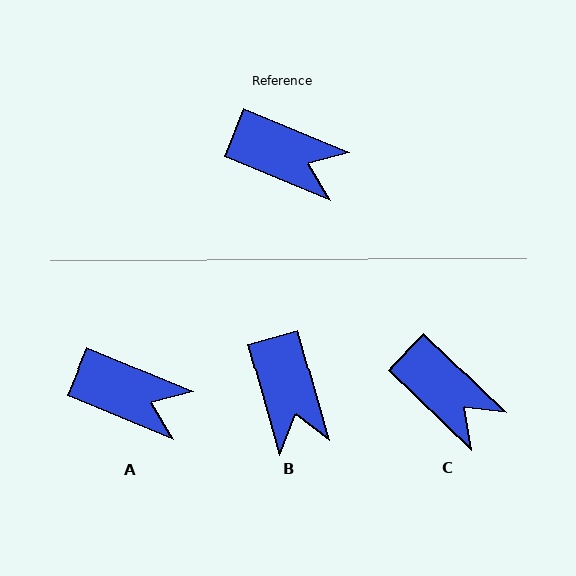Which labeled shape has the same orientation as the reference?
A.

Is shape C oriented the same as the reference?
No, it is off by about 22 degrees.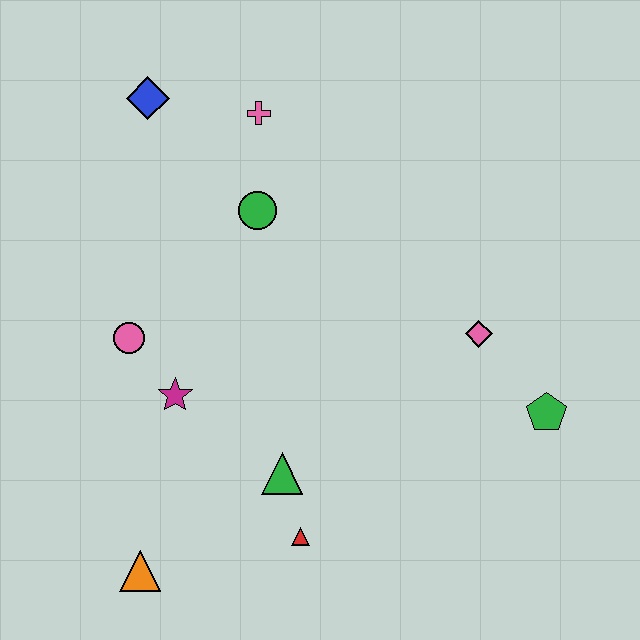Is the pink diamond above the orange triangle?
Yes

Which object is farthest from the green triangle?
The blue diamond is farthest from the green triangle.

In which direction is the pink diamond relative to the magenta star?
The pink diamond is to the right of the magenta star.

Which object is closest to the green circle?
The pink cross is closest to the green circle.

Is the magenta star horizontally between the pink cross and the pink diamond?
No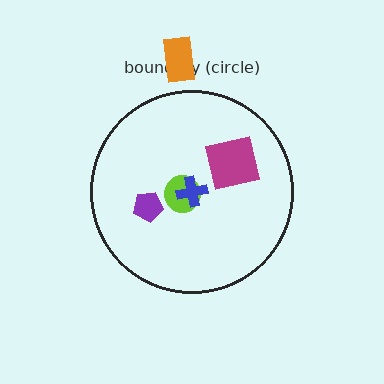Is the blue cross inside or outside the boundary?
Inside.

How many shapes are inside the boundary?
4 inside, 1 outside.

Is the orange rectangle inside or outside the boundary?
Outside.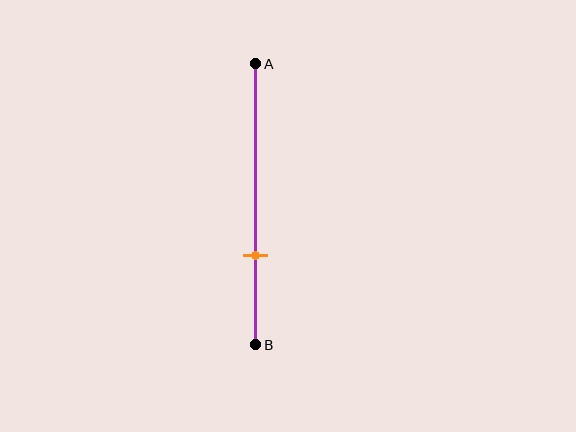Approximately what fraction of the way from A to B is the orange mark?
The orange mark is approximately 70% of the way from A to B.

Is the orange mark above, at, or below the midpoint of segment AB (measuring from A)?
The orange mark is below the midpoint of segment AB.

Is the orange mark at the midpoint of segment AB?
No, the mark is at about 70% from A, not at the 50% midpoint.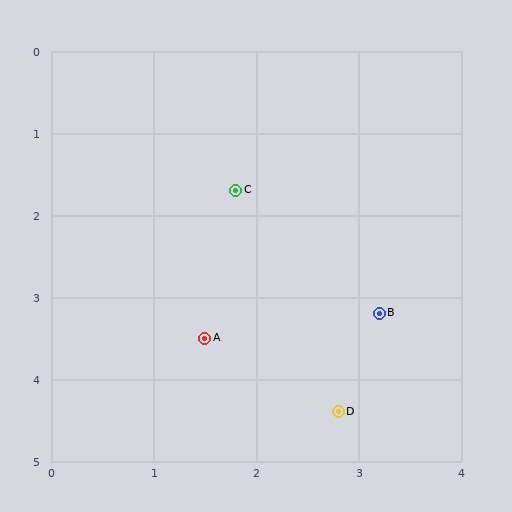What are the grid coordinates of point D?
Point D is at approximately (2.8, 4.4).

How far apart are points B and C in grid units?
Points B and C are about 2.1 grid units apart.